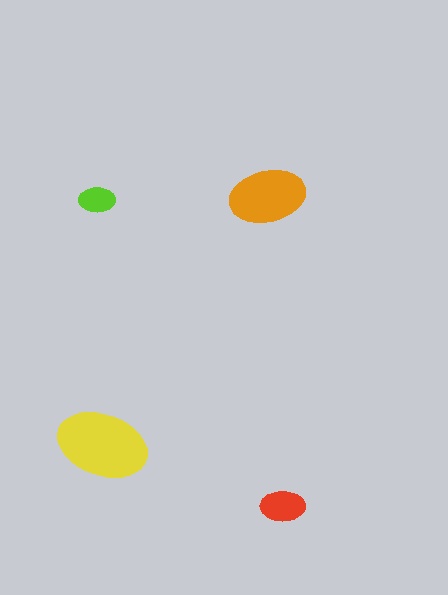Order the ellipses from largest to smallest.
the yellow one, the orange one, the red one, the lime one.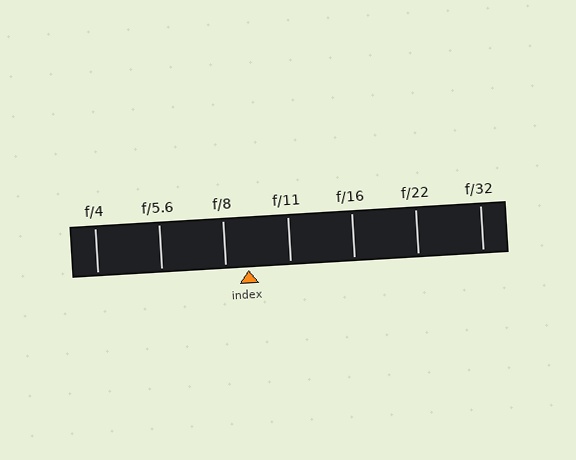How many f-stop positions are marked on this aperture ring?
There are 7 f-stop positions marked.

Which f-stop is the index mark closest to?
The index mark is closest to f/8.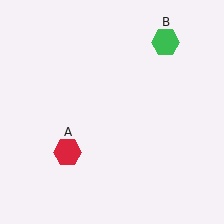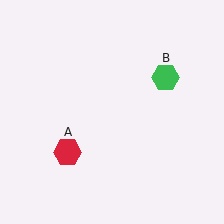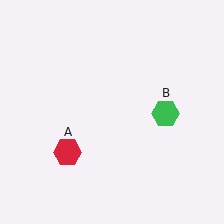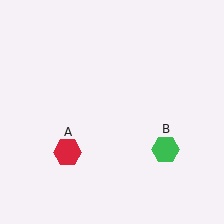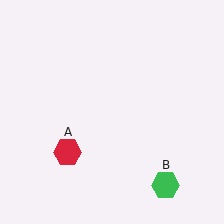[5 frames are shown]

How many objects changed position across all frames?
1 object changed position: green hexagon (object B).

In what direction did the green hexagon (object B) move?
The green hexagon (object B) moved down.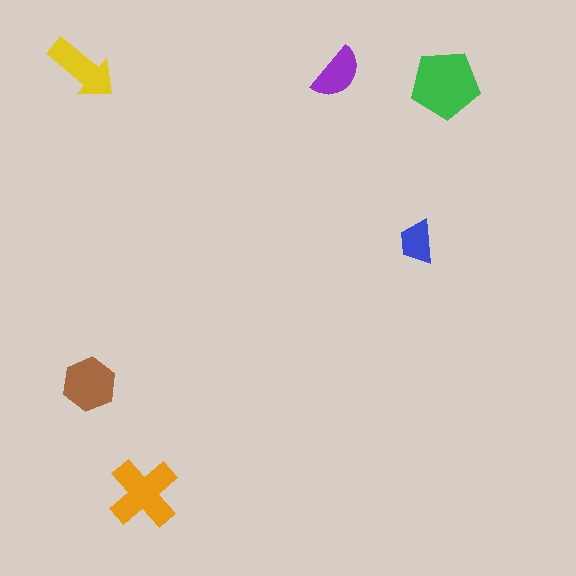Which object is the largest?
The green pentagon.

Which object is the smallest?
The blue trapezoid.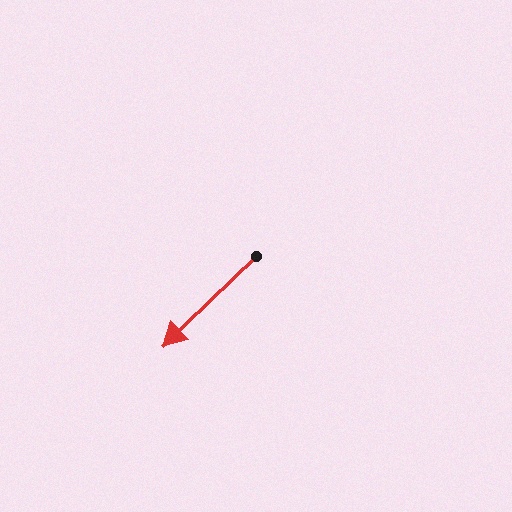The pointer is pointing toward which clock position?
Roughly 8 o'clock.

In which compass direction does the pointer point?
Southwest.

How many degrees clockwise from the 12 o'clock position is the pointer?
Approximately 226 degrees.